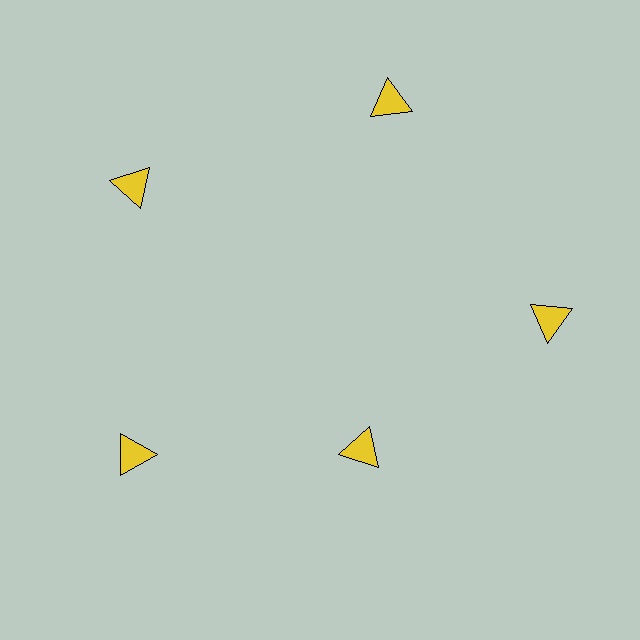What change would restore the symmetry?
The symmetry would be restored by moving it outward, back onto the ring so that all 5 triangles sit at equal angles and equal distance from the center.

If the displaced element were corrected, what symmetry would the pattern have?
It would have 5-fold rotational symmetry — the pattern would map onto itself every 72 degrees.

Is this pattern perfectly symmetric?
No. The 5 yellow triangles are arranged in a ring, but one element near the 5 o'clock position is pulled inward toward the center, breaking the 5-fold rotational symmetry.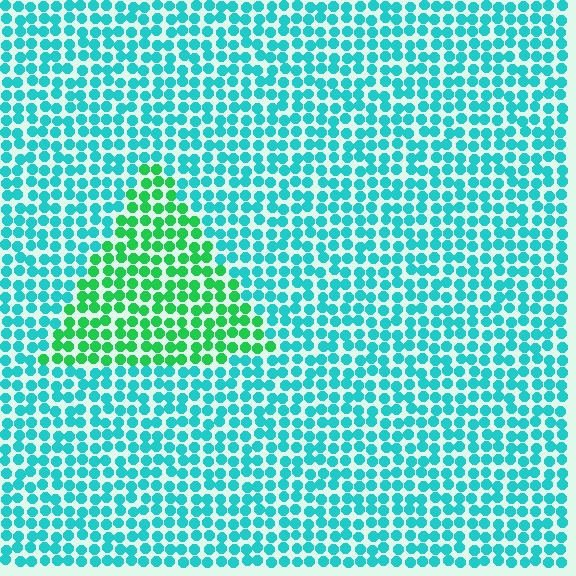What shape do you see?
I see a triangle.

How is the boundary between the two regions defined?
The boundary is defined purely by a slight shift in hue (about 43 degrees). Spacing, size, and orientation are identical on both sides.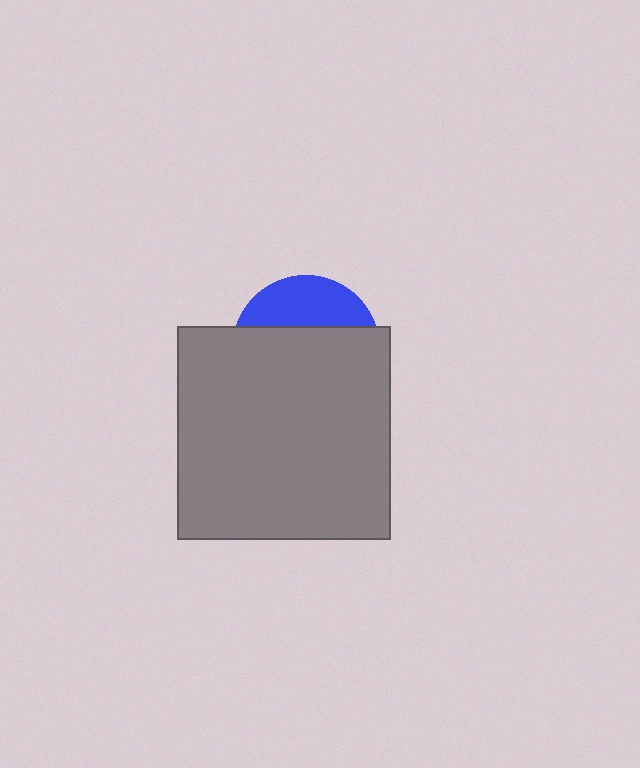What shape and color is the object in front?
The object in front is a gray square.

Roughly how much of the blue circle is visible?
A small part of it is visible (roughly 30%).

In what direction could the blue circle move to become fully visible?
The blue circle could move up. That would shift it out from behind the gray square entirely.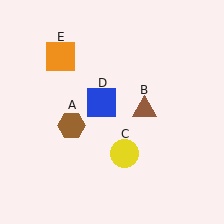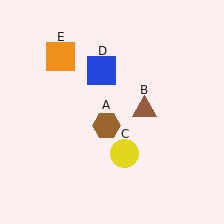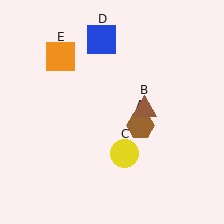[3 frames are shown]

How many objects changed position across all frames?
2 objects changed position: brown hexagon (object A), blue square (object D).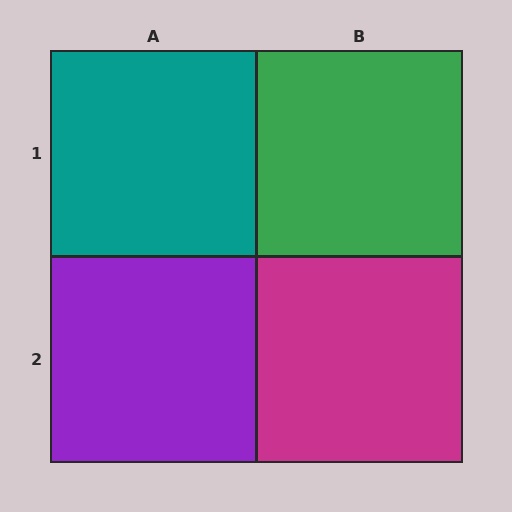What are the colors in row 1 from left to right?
Teal, green.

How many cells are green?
1 cell is green.